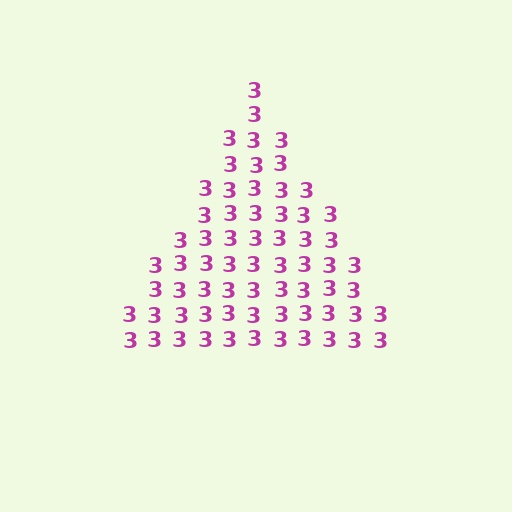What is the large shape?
The large shape is a triangle.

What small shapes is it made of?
It is made of small digit 3's.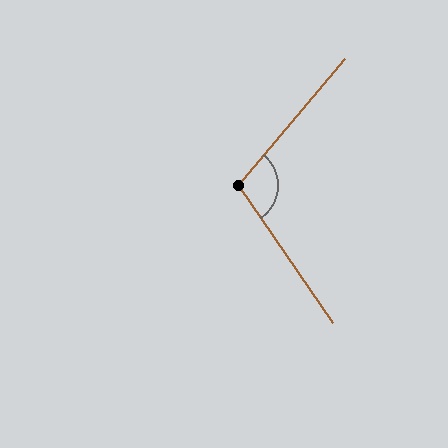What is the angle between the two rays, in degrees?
Approximately 106 degrees.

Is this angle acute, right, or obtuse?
It is obtuse.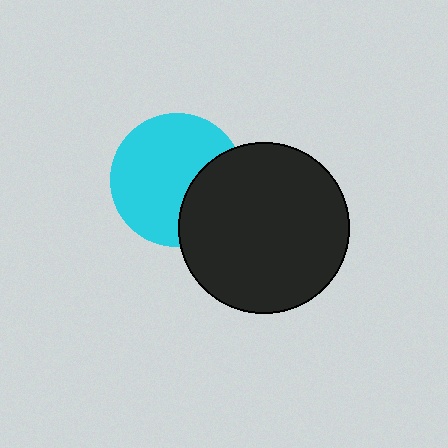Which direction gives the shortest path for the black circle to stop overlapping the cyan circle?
Moving right gives the shortest separation.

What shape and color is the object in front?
The object in front is a black circle.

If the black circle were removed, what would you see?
You would see the complete cyan circle.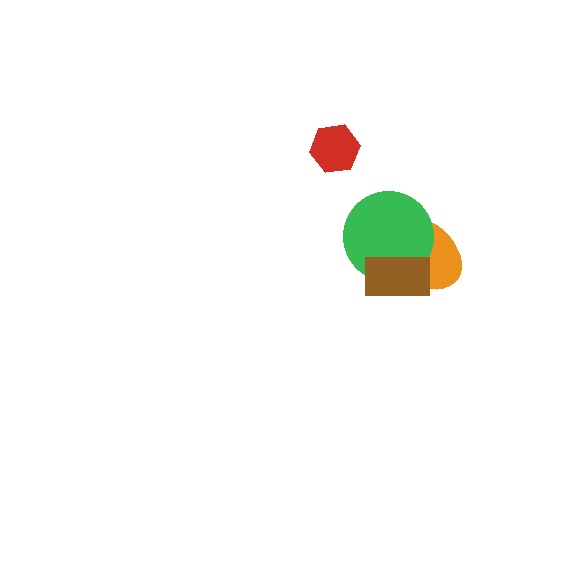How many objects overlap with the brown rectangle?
2 objects overlap with the brown rectangle.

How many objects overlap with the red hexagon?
0 objects overlap with the red hexagon.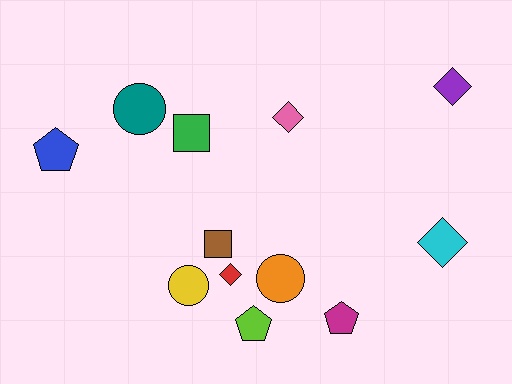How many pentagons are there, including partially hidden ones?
There are 3 pentagons.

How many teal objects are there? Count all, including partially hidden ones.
There is 1 teal object.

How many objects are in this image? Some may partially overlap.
There are 12 objects.